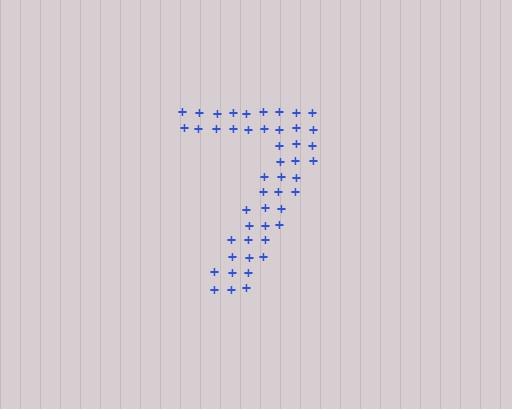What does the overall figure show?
The overall figure shows the digit 7.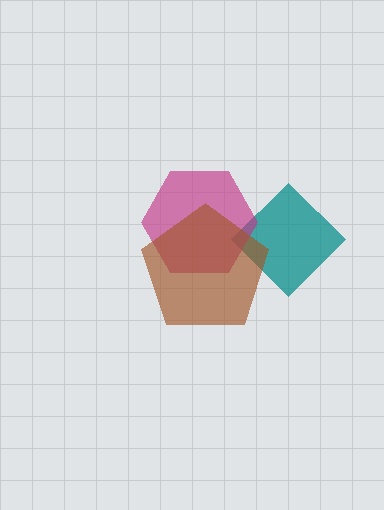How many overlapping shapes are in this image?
There are 3 overlapping shapes in the image.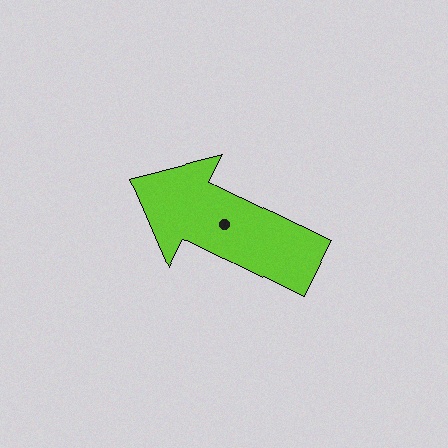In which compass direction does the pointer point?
Northwest.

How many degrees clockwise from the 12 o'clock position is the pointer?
Approximately 296 degrees.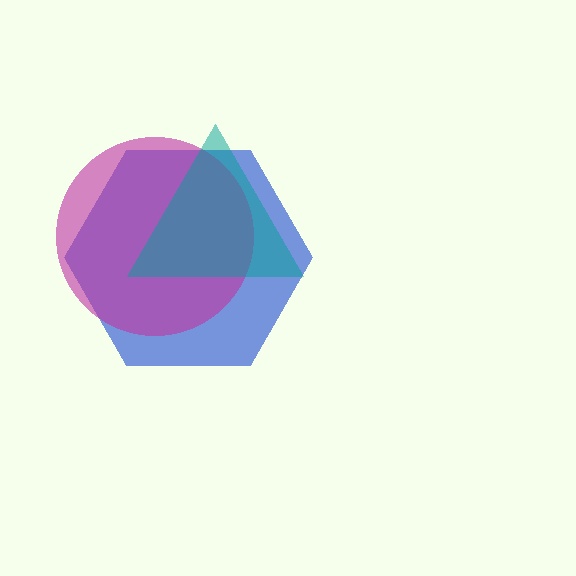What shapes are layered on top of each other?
The layered shapes are: a blue hexagon, a magenta circle, a teal triangle.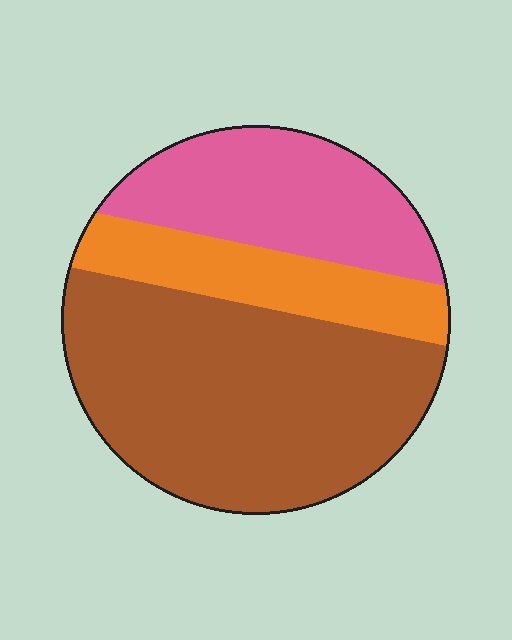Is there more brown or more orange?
Brown.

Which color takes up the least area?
Orange, at roughly 20%.